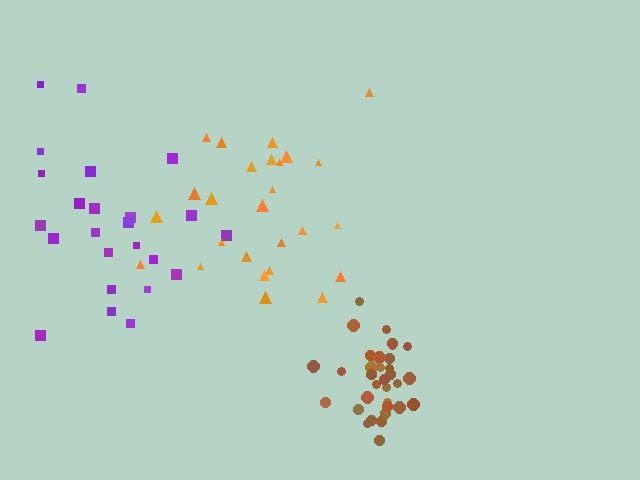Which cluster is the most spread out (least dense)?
Purple.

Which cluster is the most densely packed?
Brown.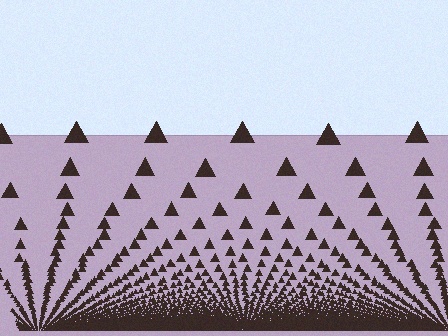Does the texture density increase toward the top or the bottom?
Density increases toward the bottom.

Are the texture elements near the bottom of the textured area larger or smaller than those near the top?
Smaller. The gradient is inverted — elements near the bottom are smaller and denser.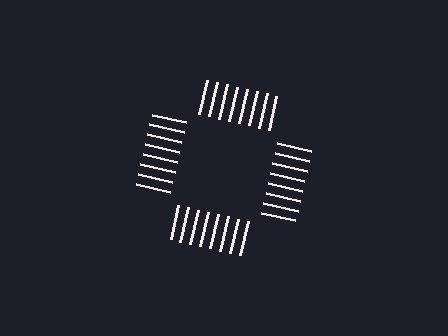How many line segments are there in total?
32 — 8 along each of the 4 edges.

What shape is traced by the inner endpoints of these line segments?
An illusory square — the line segments terminate on its edges but no continuous stroke is drawn.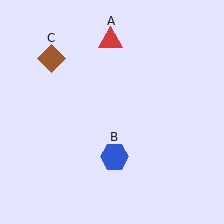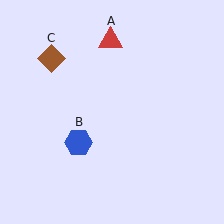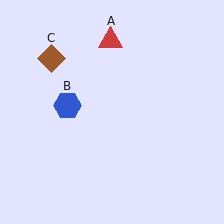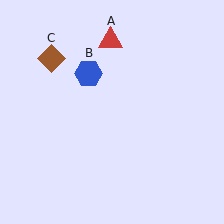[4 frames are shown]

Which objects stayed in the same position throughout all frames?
Red triangle (object A) and brown diamond (object C) remained stationary.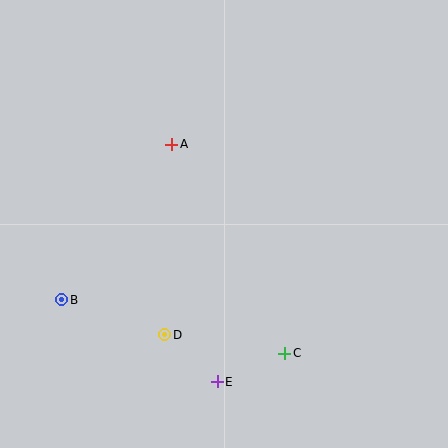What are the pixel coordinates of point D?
Point D is at (165, 335).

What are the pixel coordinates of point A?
Point A is at (172, 144).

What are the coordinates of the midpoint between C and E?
The midpoint between C and E is at (251, 368).